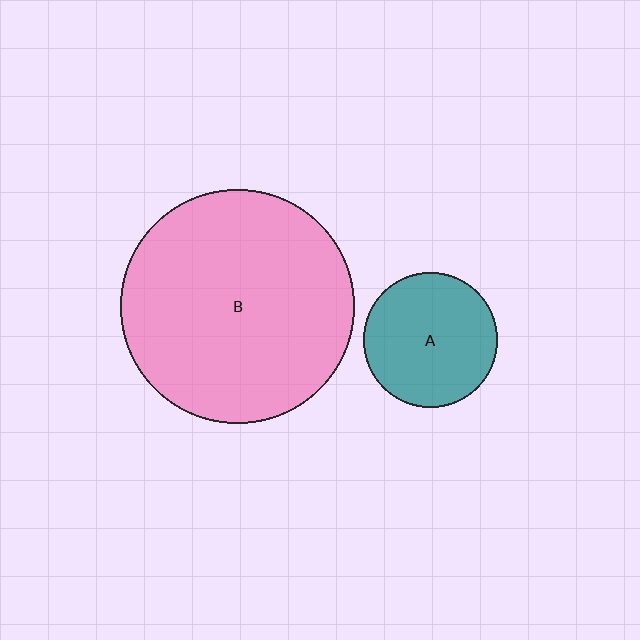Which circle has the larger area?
Circle B (pink).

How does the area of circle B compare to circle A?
Approximately 3.0 times.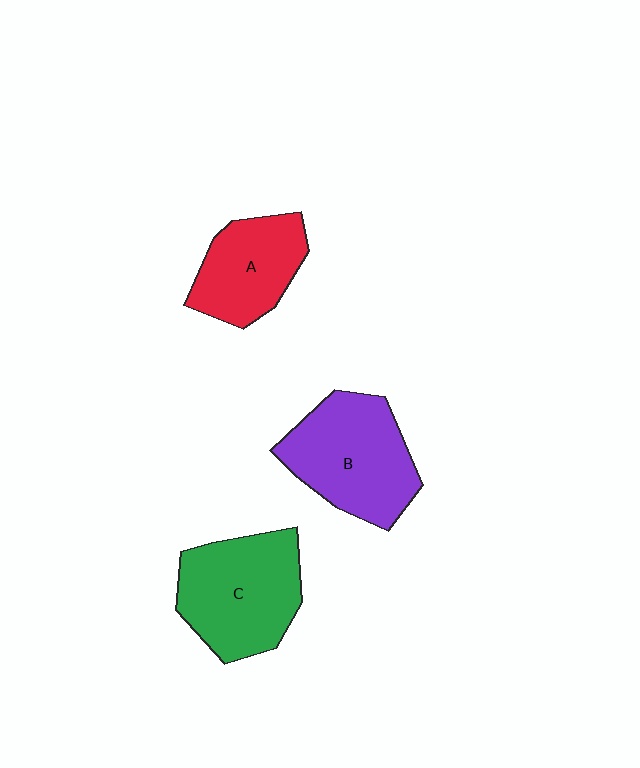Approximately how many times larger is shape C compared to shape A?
Approximately 1.4 times.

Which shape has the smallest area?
Shape A (red).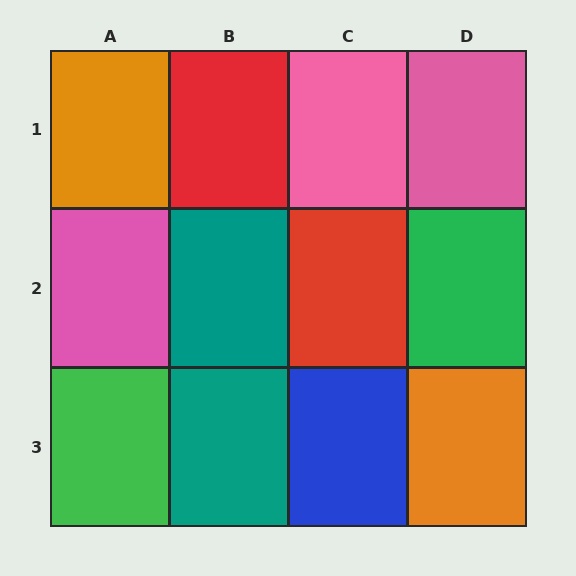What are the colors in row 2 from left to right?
Pink, teal, red, green.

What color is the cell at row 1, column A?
Orange.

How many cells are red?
2 cells are red.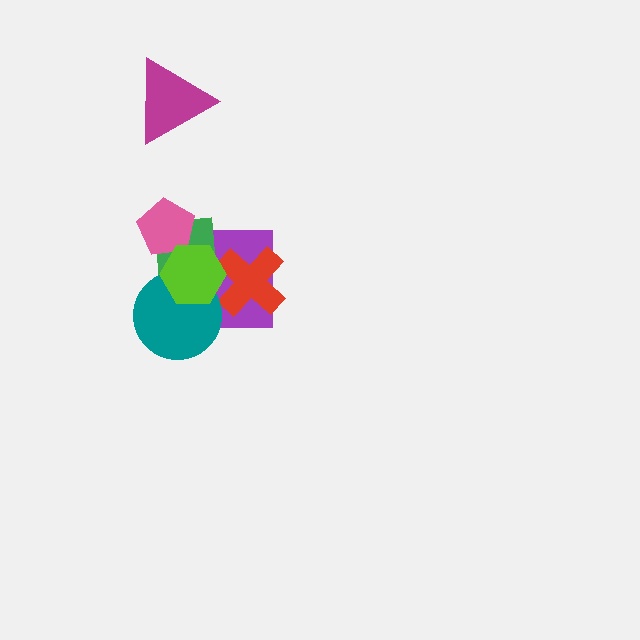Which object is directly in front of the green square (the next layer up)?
The pink pentagon is directly in front of the green square.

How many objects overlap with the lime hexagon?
5 objects overlap with the lime hexagon.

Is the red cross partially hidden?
Yes, it is partially covered by another shape.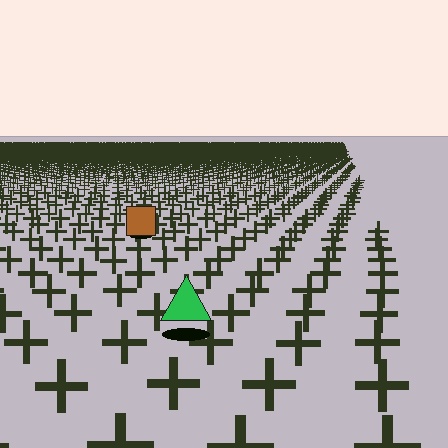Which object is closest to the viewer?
The green triangle is closest. The texture marks near it are larger and more spread out.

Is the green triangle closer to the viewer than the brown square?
Yes. The green triangle is closer — you can tell from the texture gradient: the ground texture is coarser near it.